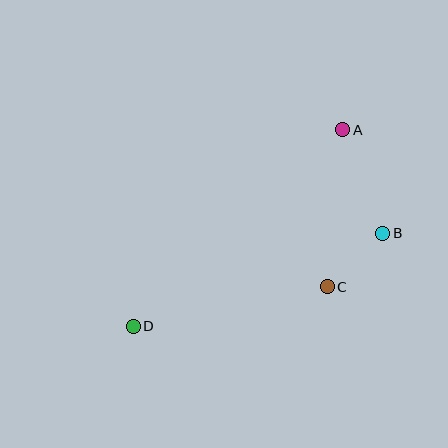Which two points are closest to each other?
Points B and C are closest to each other.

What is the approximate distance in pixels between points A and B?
The distance between A and B is approximately 111 pixels.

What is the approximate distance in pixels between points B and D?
The distance between B and D is approximately 266 pixels.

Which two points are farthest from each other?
Points A and D are farthest from each other.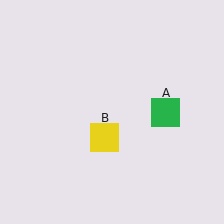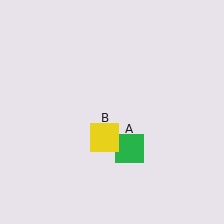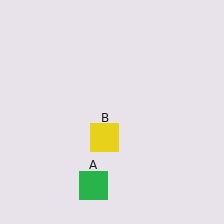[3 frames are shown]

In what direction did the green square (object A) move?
The green square (object A) moved down and to the left.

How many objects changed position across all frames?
1 object changed position: green square (object A).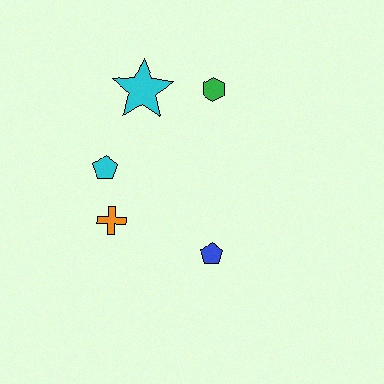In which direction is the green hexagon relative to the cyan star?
The green hexagon is to the right of the cyan star.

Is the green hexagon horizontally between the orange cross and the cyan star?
No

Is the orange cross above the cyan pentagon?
No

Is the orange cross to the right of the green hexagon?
No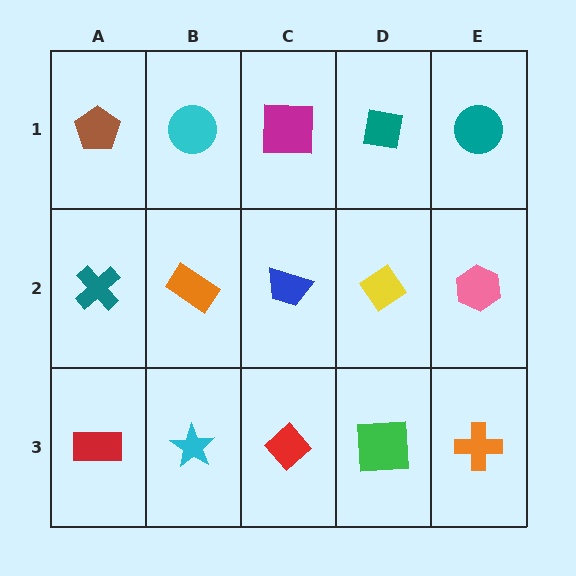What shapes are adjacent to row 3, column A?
A teal cross (row 2, column A), a cyan star (row 3, column B).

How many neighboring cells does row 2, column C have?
4.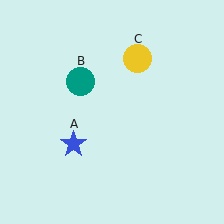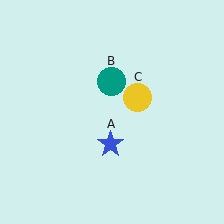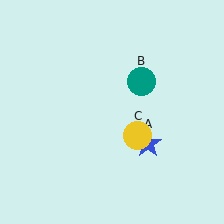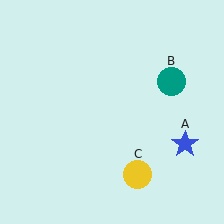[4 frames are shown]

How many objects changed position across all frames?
3 objects changed position: blue star (object A), teal circle (object B), yellow circle (object C).